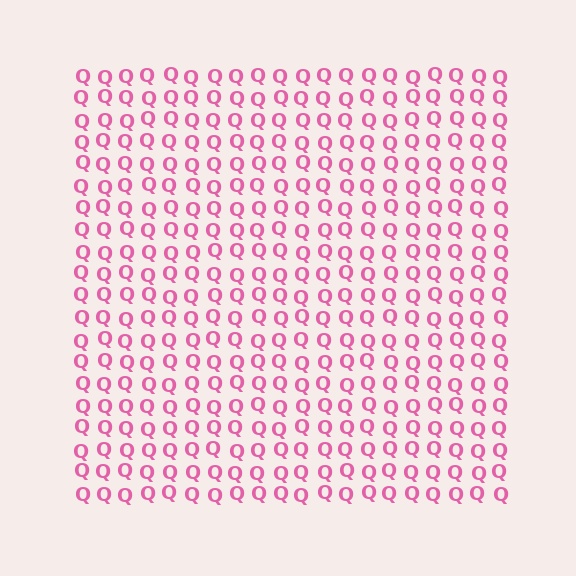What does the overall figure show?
The overall figure shows a square.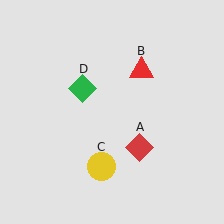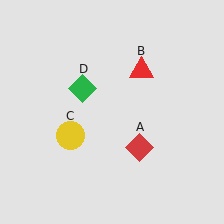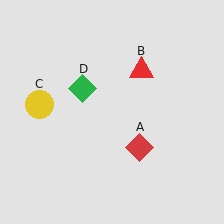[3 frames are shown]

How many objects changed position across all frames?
1 object changed position: yellow circle (object C).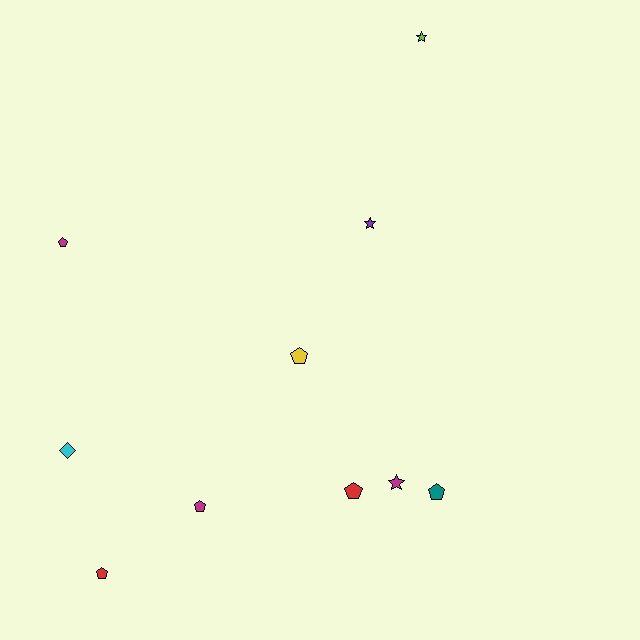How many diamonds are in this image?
There is 1 diamond.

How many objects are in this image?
There are 10 objects.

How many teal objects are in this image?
There is 1 teal object.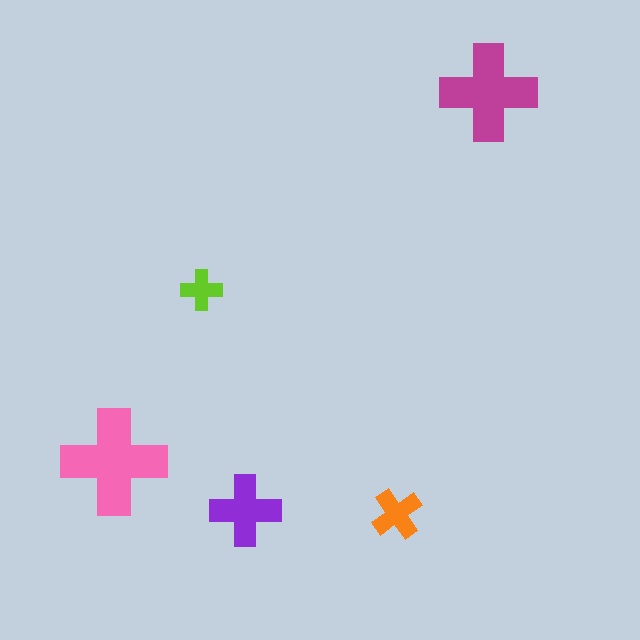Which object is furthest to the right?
The magenta cross is rightmost.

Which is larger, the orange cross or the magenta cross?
The magenta one.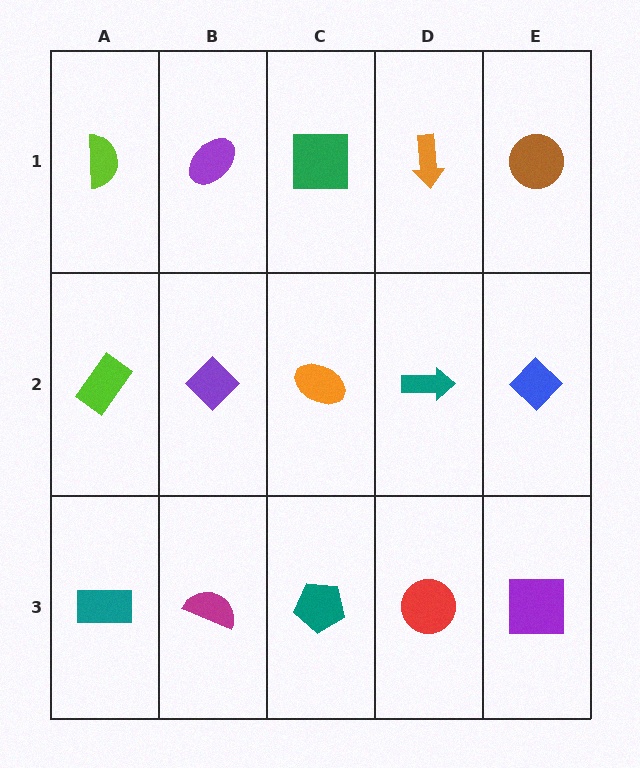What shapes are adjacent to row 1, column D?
A teal arrow (row 2, column D), a green square (row 1, column C), a brown circle (row 1, column E).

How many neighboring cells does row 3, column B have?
3.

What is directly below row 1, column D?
A teal arrow.